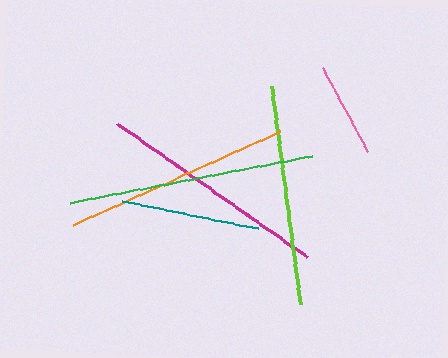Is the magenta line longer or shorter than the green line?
The green line is longer than the magenta line.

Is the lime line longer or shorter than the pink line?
The lime line is longer than the pink line.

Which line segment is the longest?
The green line is the longest at approximately 247 pixels.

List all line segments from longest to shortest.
From longest to shortest: green, magenta, orange, lime, teal, pink.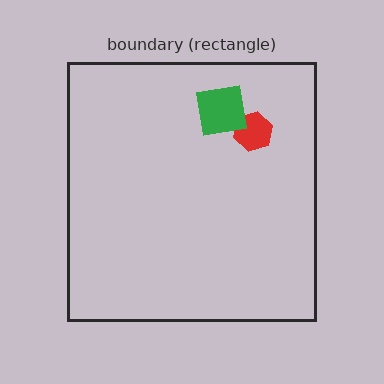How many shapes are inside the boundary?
2 inside, 0 outside.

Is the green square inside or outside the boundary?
Inside.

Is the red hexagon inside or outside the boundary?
Inside.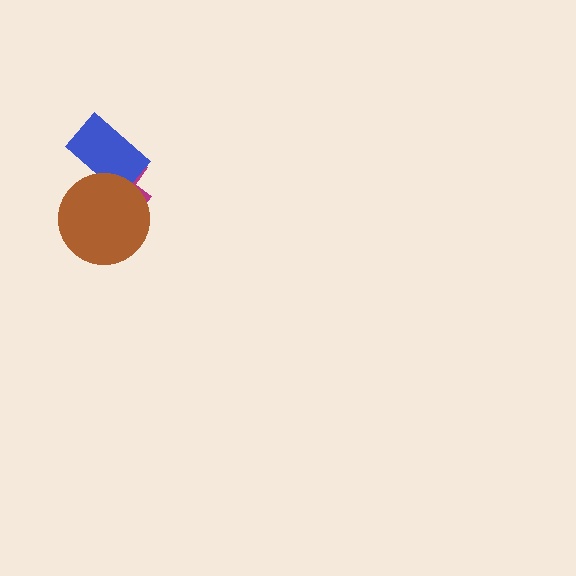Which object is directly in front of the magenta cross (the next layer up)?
The blue rectangle is directly in front of the magenta cross.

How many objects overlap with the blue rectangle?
2 objects overlap with the blue rectangle.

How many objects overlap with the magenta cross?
2 objects overlap with the magenta cross.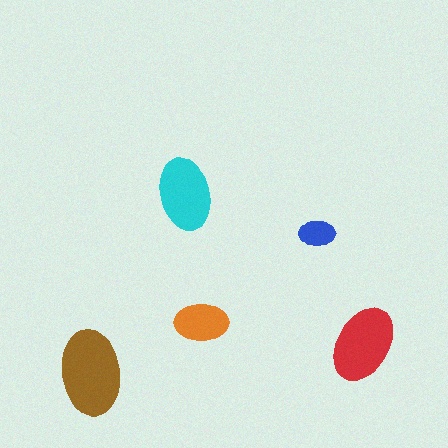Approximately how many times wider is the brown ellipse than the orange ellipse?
About 1.5 times wider.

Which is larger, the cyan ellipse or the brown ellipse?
The brown one.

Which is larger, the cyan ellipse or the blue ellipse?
The cyan one.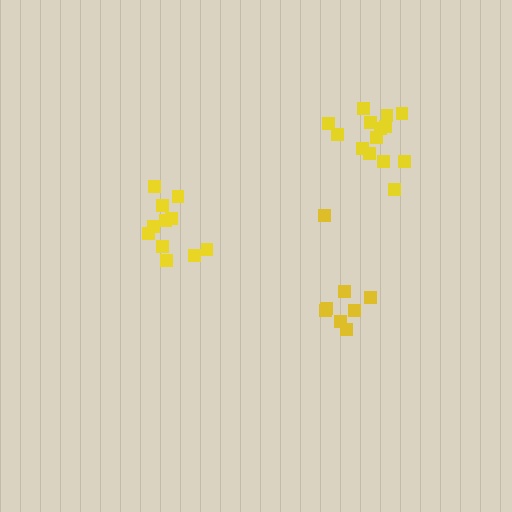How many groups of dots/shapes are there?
There are 3 groups.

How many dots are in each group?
Group 1: 11 dots, Group 2: 14 dots, Group 3: 8 dots (33 total).